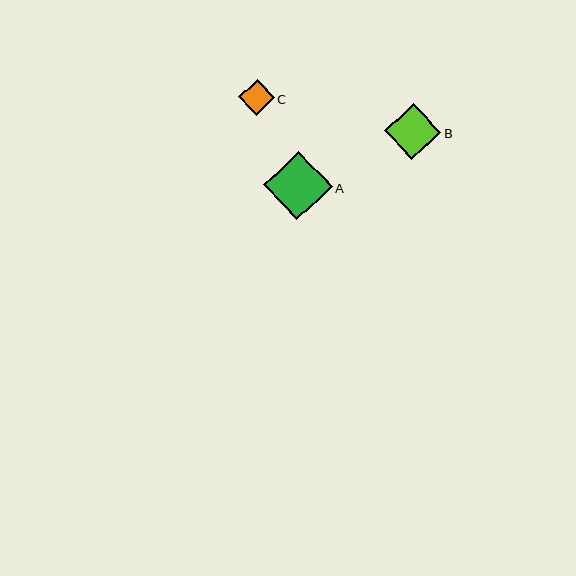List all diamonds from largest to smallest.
From largest to smallest: A, B, C.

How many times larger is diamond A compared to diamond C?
Diamond A is approximately 1.9 times the size of diamond C.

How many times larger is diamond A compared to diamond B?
Diamond A is approximately 1.2 times the size of diamond B.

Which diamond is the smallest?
Diamond C is the smallest with a size of approximately 36 pixels.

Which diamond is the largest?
Diamond A is the largest with a size of approximately 69 pixels.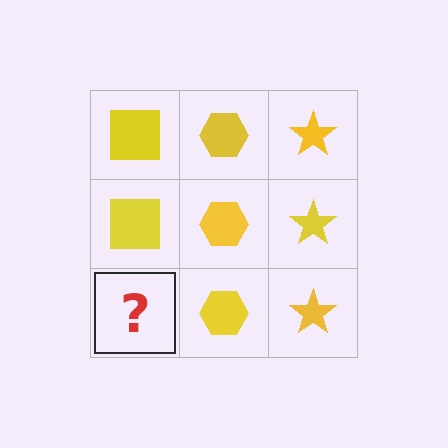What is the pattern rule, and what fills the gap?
The rule is that each column has a consistent shape. The gap should be filled with a yellow square.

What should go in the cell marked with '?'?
The missing cell should contain a yellow square.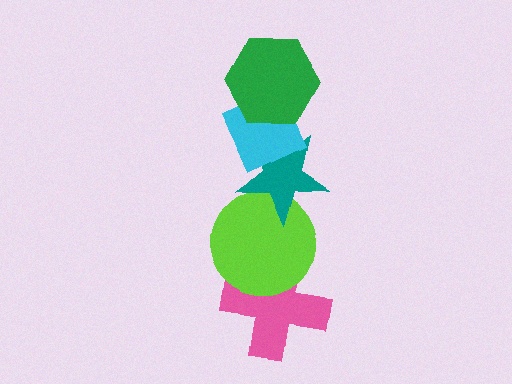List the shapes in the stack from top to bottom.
From top to bottom: the green hexagon, the cyan diamond, the teal star, the lime circle, the pink cross.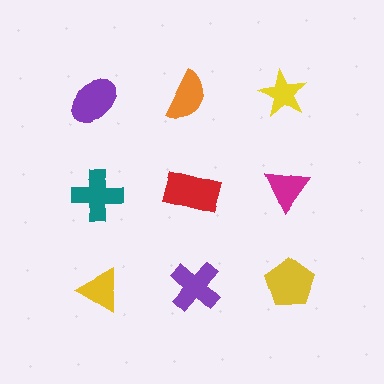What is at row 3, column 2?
A purple cross.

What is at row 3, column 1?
A yellow triangle.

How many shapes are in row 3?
3 shapes.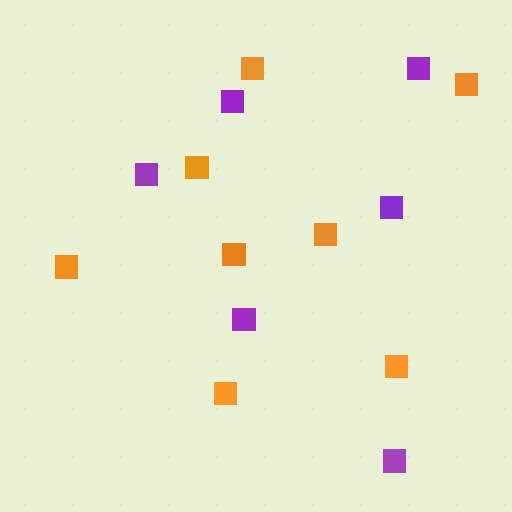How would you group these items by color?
There are 2 groups: one group of orange squares (8) and one group of purple squares (6).